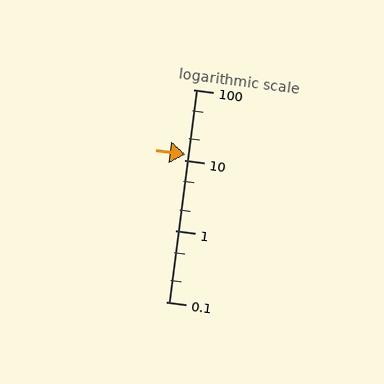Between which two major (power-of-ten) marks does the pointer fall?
The pointer is between 10 and 100.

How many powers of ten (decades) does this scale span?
The scale spans 3 decades, from 0.1 to 100.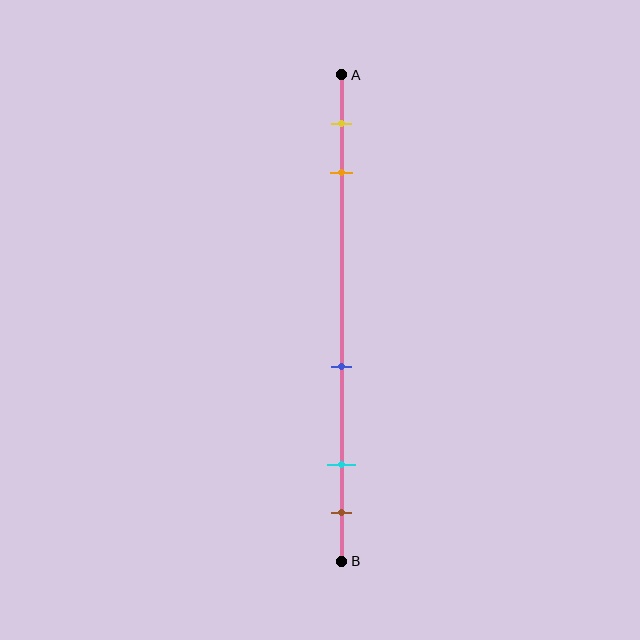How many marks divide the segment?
There are 5 marks dividing the segment.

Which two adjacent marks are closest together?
The cyan and brown marks are the closest adjacent pair.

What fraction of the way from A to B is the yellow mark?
The yellow mark is approximately 10% (0.1) of the way from A to B.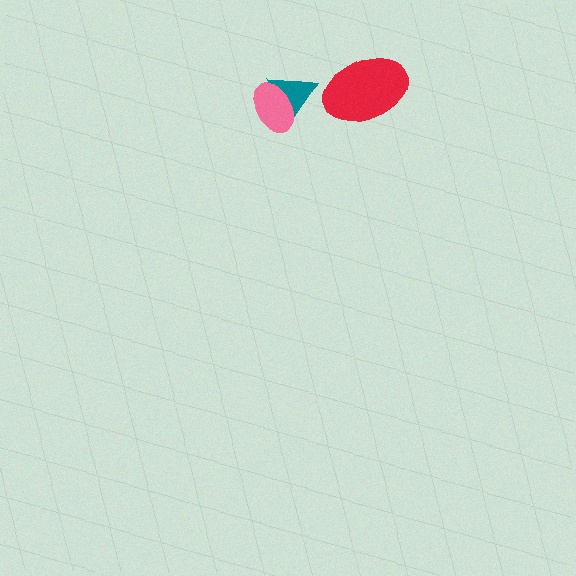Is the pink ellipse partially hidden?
No, no other shape covers it.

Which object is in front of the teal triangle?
The pink ellipse is in front of the teal triangle.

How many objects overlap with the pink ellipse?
1 object overlaps with the pink ellipse.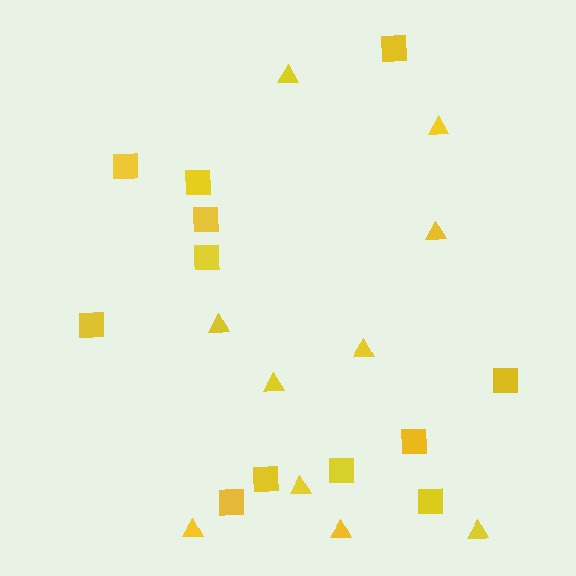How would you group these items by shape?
There are 2 groups: one group of triangles (10) and one group of squares (12).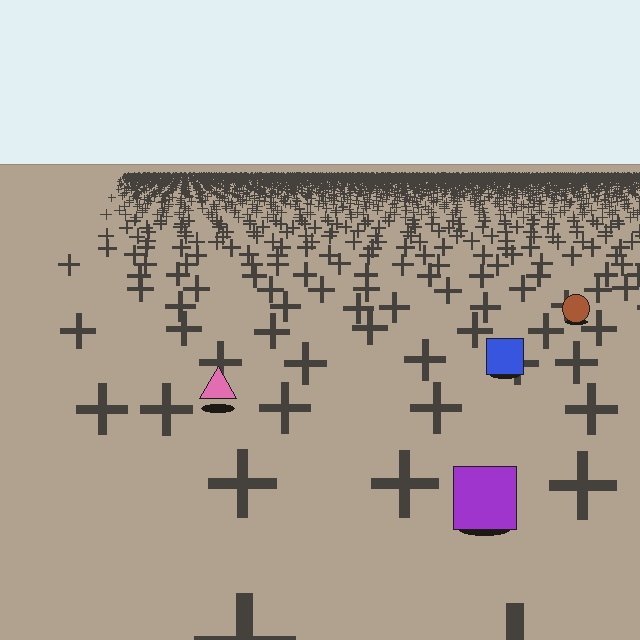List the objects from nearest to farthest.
From nearest to farthest: the purple square, the pink triangle, the blue square, the brown circle.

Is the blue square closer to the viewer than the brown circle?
Yes. The blue square is closer — you can tell from the texture gradient: the ground texture is coarser near it.